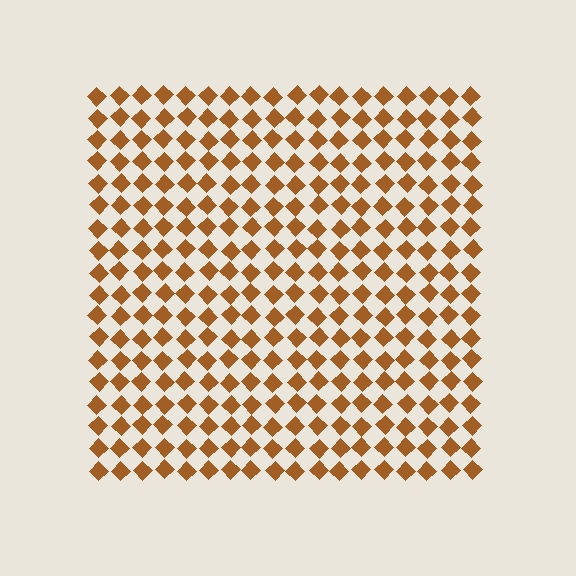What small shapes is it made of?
It is made of small diamonds.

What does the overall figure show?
The overall figure shows a square.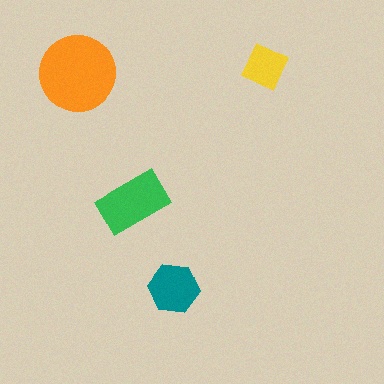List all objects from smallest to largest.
The yellow square, the teal hexagon, the green rectangle, the orange circle.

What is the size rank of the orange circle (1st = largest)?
1st.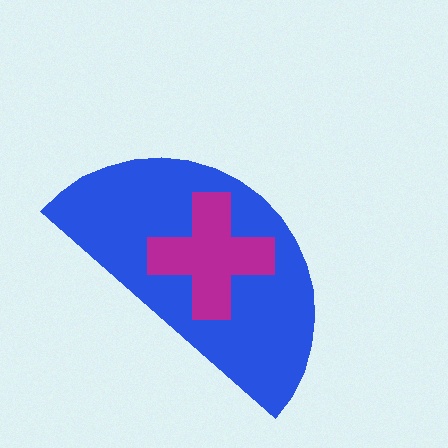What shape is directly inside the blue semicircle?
The magenta cross.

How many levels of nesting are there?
2.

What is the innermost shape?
The magenta cross.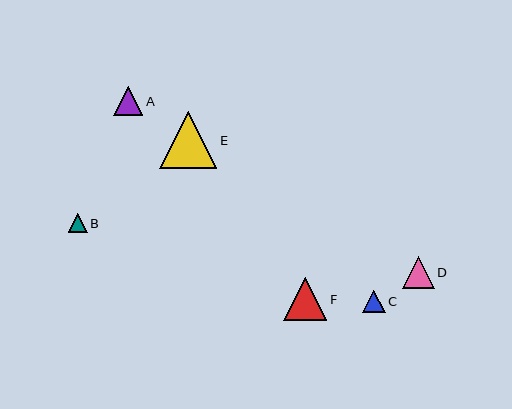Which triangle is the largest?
Triangle E is the largest with a size of approximately 57 pixels.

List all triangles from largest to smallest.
From largest to smallest: E, F, D, A, C, B.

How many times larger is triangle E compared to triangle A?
Triangle E is approximately 2.0 times the size of triangle A.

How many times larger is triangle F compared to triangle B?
Triangle F is approximately 2.3 times the size of triangle B.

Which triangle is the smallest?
Triangle B is the smallest with a size of approximately 19 pixels.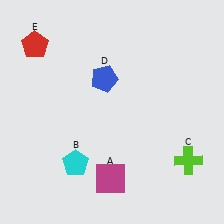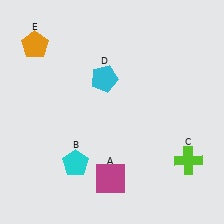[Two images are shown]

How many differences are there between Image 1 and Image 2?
There are 2 differences between the two images.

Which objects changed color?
D changed from blue to cyan. E changed from red to orange.